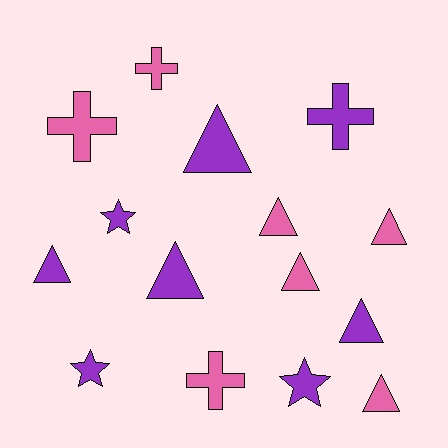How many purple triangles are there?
There are 4 purple triangles.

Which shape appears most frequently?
Triangle, with 8 objects.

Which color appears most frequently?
Purple, with 8 objects.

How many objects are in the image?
There are 15 objects.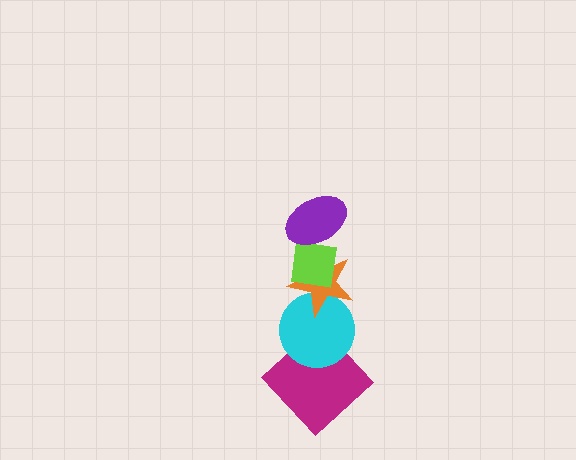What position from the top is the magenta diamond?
The magenta diamond is 5th from the top.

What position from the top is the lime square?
The lime square is 2nd from the top.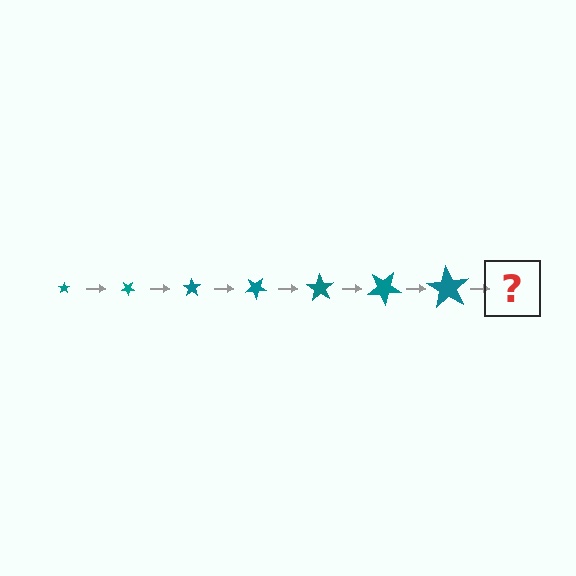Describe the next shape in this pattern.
It should be a star, larger than the previous one and rotated 245 degrees from the start.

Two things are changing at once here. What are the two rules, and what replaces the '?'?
The two rules are that the star grows larger each step and it rotates 35 degrees each step. The '?' should be a star, larger than the previous one and rotated 245 degrees from the start.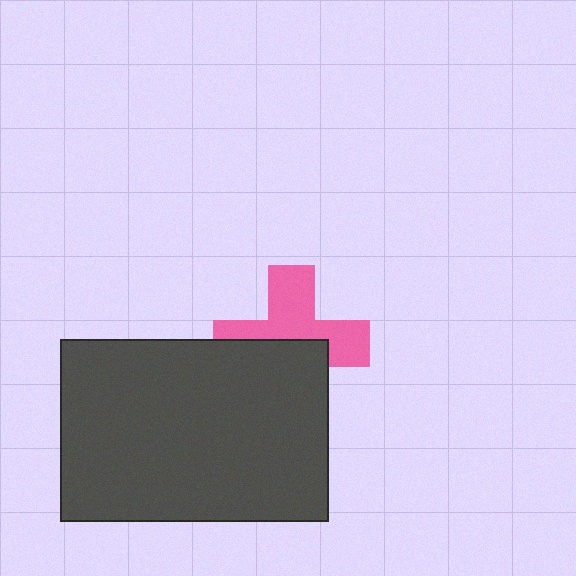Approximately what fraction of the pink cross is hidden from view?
Roughly 46% of the pink cross is hidden behind the dark gray rectangle.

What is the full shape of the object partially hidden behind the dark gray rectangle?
The partially hidden object is a pink cross.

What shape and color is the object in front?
The object in front is a dark gray rectangle.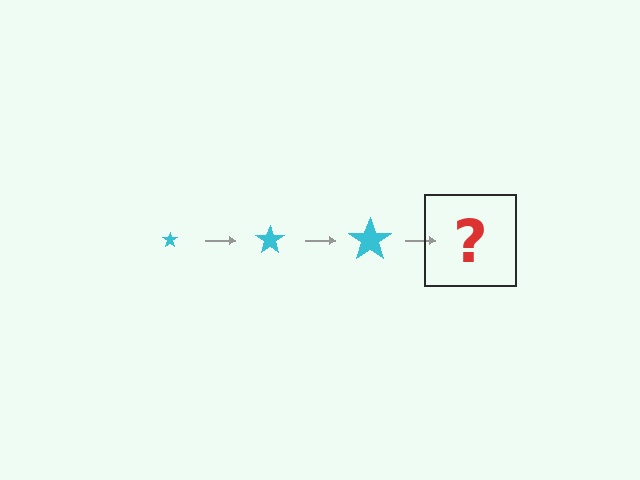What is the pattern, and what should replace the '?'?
The pattern is that the star gets progressively larger each step. The '?' should be a cyan star, larger than the previous one.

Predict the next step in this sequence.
The next step is a cyan star, larger than the previous one.